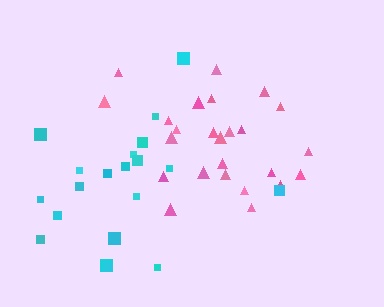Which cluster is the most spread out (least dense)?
Cyan.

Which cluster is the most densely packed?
Pink.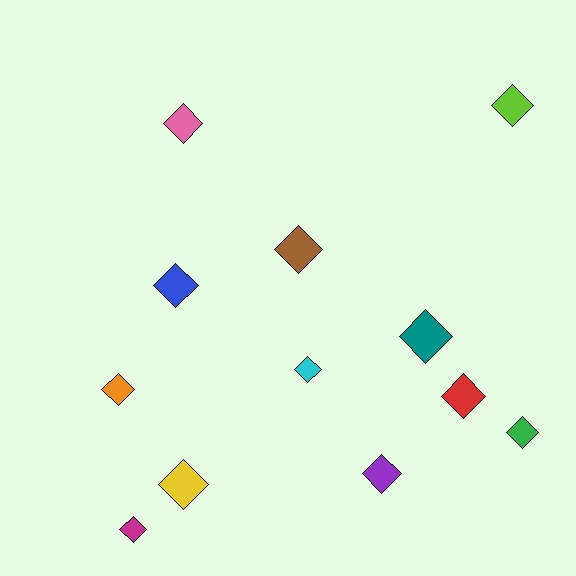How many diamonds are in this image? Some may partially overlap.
There are 12 diamonds.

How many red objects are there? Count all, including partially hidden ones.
There is 1 red object.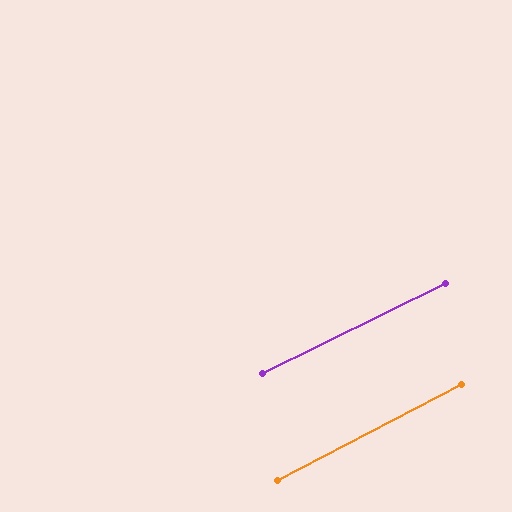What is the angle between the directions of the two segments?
Approximately 1 degree.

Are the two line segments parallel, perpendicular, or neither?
Parallel — their directions differ by only 1.2°.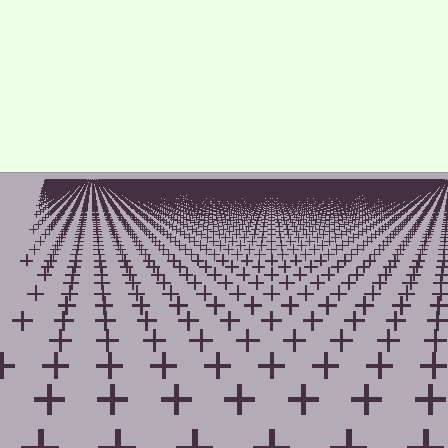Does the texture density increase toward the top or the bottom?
Density increases toward the top.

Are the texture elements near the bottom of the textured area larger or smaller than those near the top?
Larger. Near the bottom, elements are closer to the viewer and appear at a bigger on-screen size.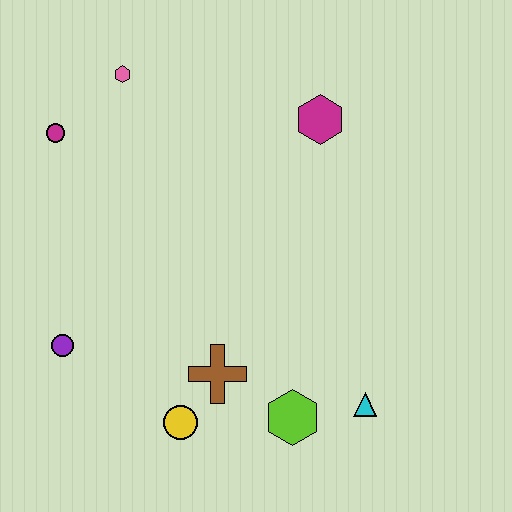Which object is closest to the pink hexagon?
The magenta circle is closest to the pink hexagon.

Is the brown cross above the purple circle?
No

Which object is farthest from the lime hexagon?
The pink hexagon is farthest from the lime hexagon.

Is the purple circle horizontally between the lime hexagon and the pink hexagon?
No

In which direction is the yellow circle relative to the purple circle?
The yellow circle is to the right of the purple circle.